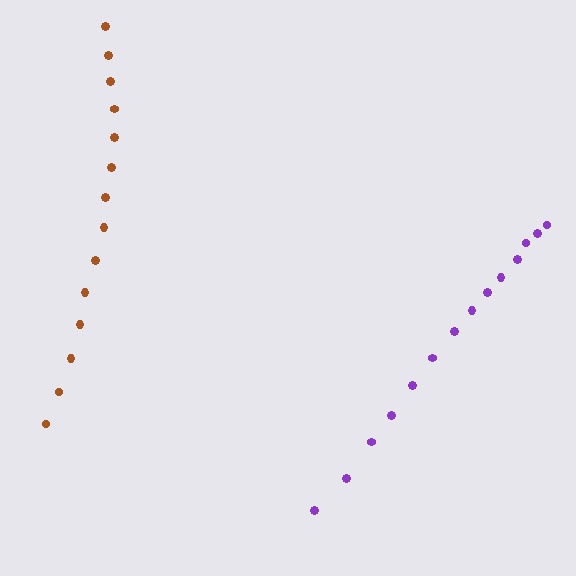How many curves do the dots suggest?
There are 2 distinct paths.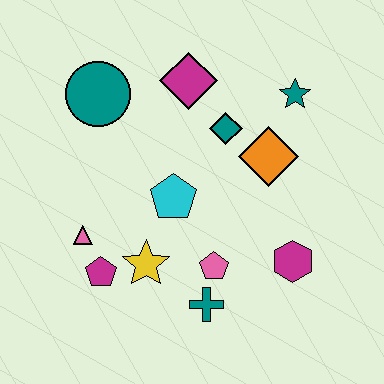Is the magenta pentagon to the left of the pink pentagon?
Yes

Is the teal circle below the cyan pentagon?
No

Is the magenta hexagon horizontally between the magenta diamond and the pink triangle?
No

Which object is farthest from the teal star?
The magenta pentagon is farthest from the teal star.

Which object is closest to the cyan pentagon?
The yellow star is closest to the cyan pentagon.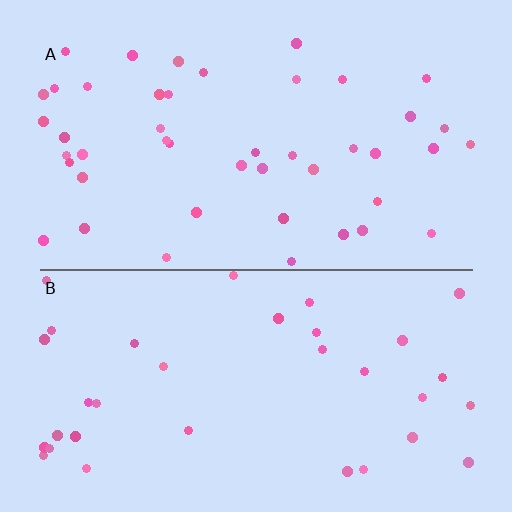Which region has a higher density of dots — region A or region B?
A (the top).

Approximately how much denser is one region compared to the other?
Approximately 1.3× — region A over region B.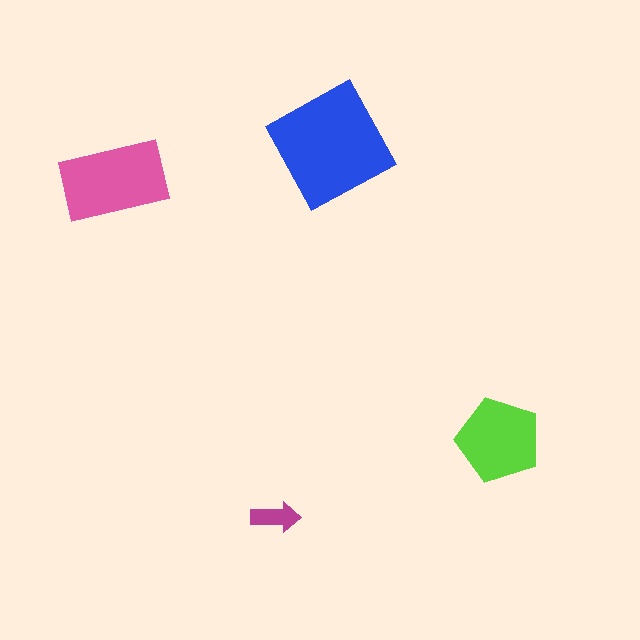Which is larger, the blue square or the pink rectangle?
The blue square.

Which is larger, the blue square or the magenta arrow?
The blue square.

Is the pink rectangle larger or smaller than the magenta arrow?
Larger.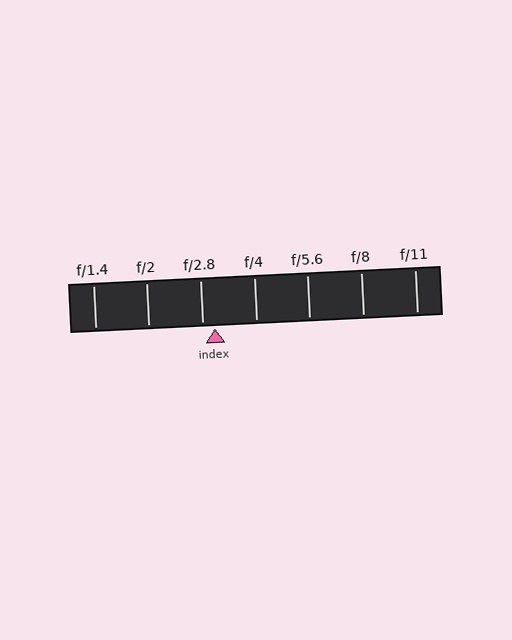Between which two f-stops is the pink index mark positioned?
The index mark is between f/2.8 and f/4.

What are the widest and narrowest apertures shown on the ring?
The widest aperture shown is f/1.4 and the narrowest is f/11.